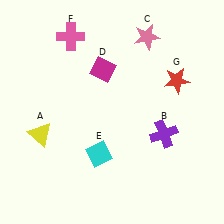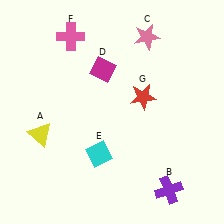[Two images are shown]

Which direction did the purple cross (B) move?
The purple cross (B) moved down.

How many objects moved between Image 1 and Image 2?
2 objects moved between the two images.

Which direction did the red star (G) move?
The red star (G) moved left.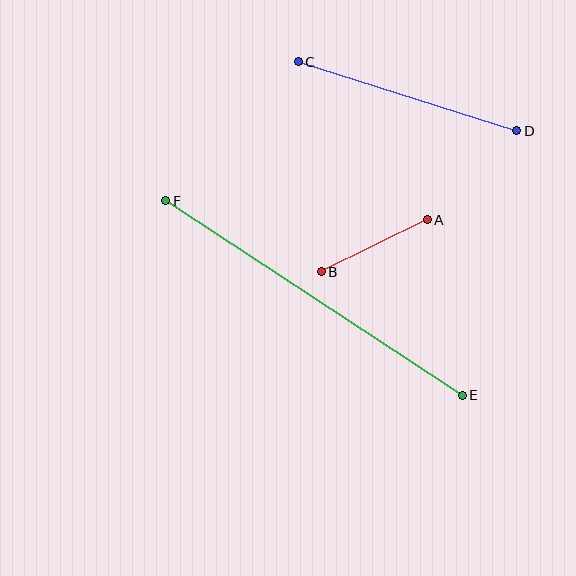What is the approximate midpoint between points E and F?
The midpoint is at approximately (314, 298) pixels.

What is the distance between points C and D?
The distance is approximately 229 pixels.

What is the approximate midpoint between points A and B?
The midpoint is at approximately (374, 246) pixels.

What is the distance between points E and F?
The distance is approximately 354 pixels.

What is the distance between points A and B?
The distance is approximately 118 pixels.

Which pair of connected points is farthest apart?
Points E and F are farthest apart.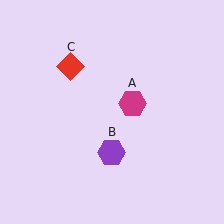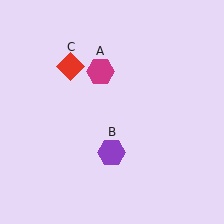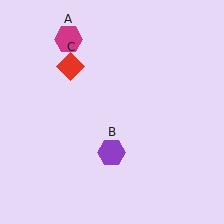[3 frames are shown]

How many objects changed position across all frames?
1 object changed position: magenta hexagon (object A).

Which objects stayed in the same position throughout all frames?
Purple hexagon (object B) and red diamond (object C) remained stationary.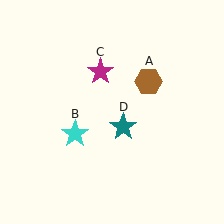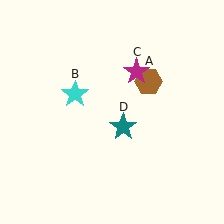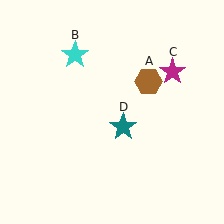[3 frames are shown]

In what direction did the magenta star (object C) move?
The magenta star (object C) moved right.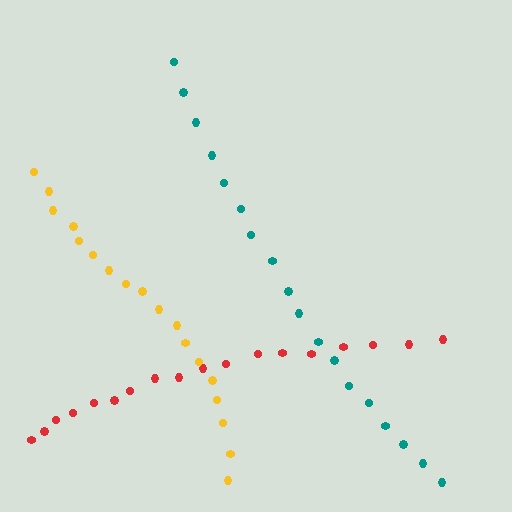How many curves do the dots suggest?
There are 3 distinct paths.